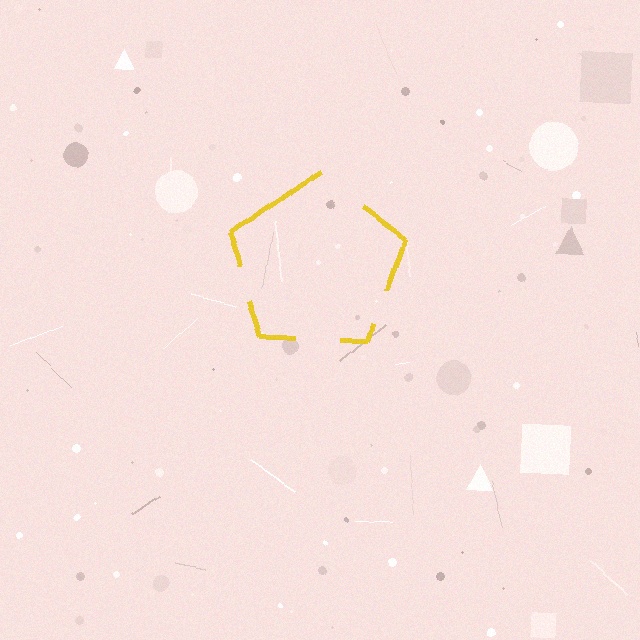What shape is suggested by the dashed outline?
The dashed outline suggests a pentagon.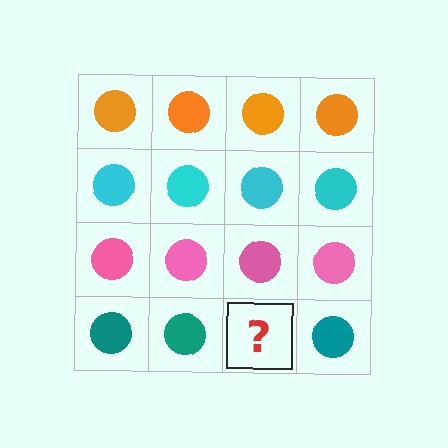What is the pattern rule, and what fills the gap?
The rule is that each row has a consistent color. The gap should be filled with a teal circle.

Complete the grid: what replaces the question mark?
The question mark should be replaced with a teal circle.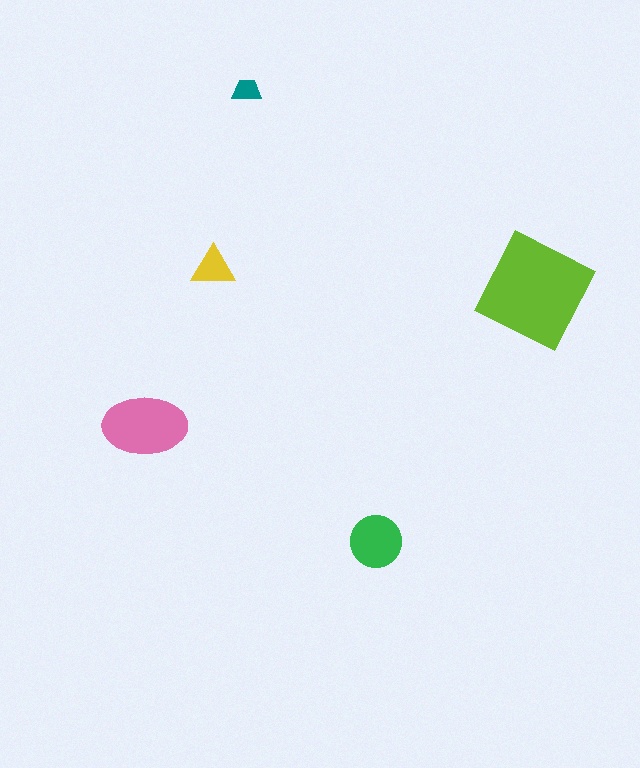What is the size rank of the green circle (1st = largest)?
3rd.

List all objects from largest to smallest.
The lime diamond, the pink ellipse, the green circle, the yellow triangle, the teal trapezoid.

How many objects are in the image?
There are 5 objects in the image.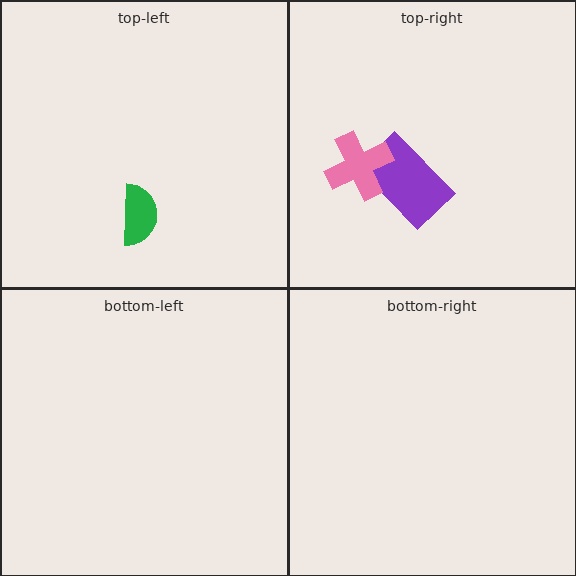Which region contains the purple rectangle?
The top-right region.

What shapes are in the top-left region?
The green semicircle.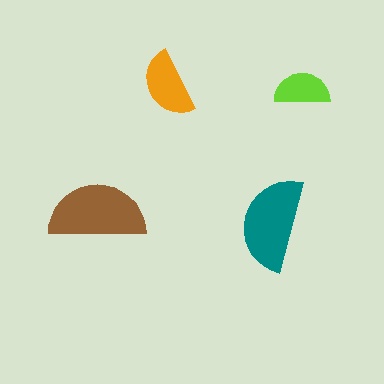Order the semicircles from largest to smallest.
the brown one, the teal one, the orange one, the lime one.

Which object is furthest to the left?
The brown semicircle is leftmost.